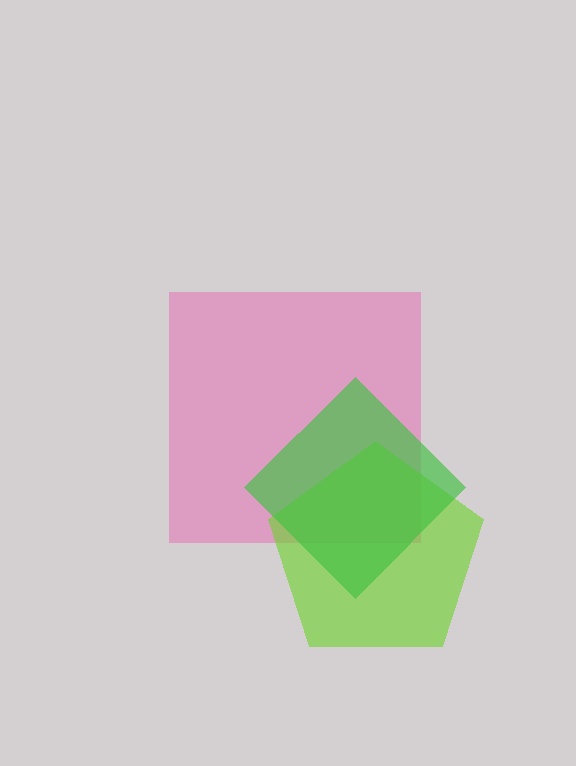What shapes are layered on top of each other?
The layered shapes are: a pink square, a lime pentagon, a green diamond.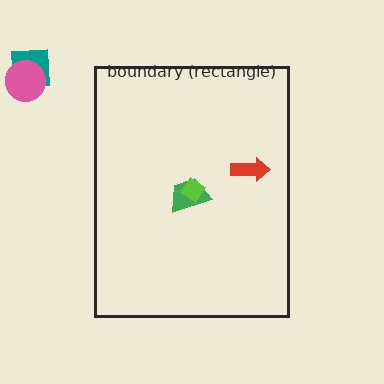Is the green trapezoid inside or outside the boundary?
Inside.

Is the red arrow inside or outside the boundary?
Inside.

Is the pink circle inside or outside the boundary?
Outside.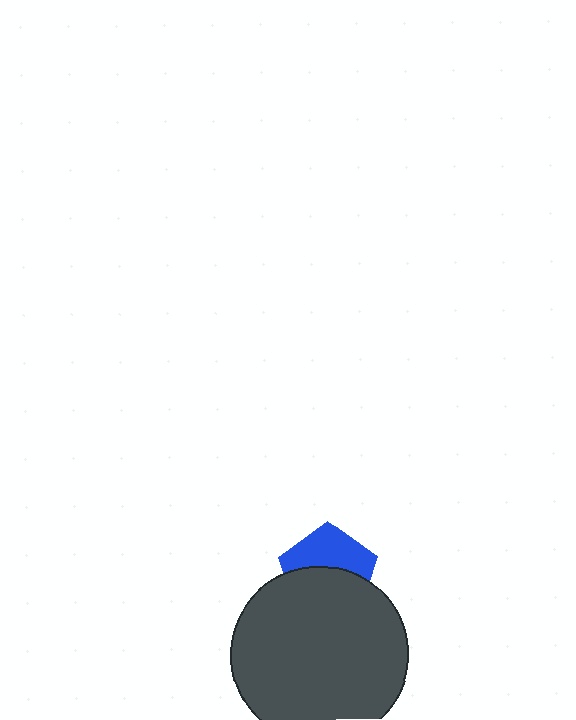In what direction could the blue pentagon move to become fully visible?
The blue pentagon could move up. That would shift it out from behind the dark gray circle entirely.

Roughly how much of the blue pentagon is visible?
About half of it is visible (roughly 46%).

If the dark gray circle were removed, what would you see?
You would see the complete blue pentagon.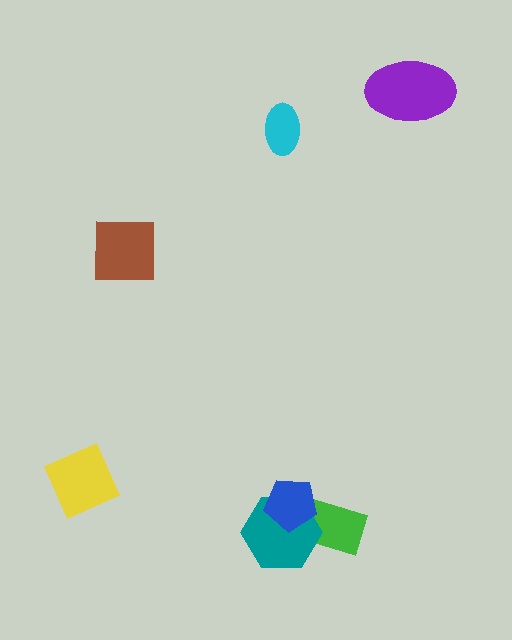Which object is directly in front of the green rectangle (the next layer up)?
The teal hexagon is directly in front of the green rectangle.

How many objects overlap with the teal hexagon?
2 objects overlap with the teal hexagon.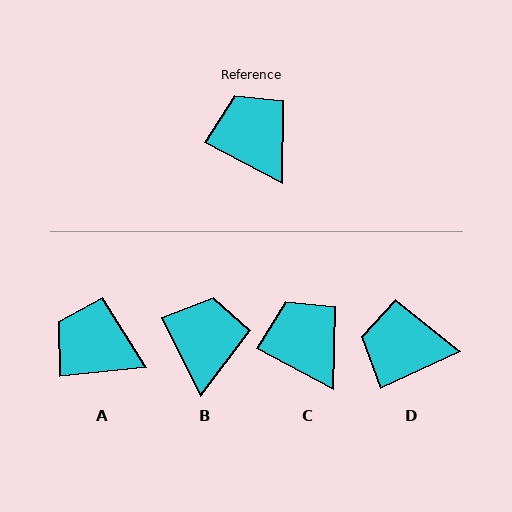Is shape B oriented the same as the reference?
No, it is off by about 36 degrees.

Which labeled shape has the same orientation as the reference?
C.